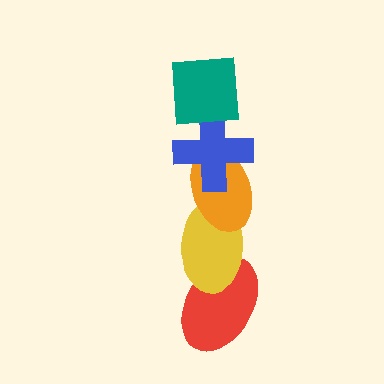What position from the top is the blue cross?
The blue cross is 2nd from the top.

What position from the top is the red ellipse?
The red ellipse is 5th from the top.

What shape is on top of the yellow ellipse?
The orange ellipse is on top of the yellow ellipse.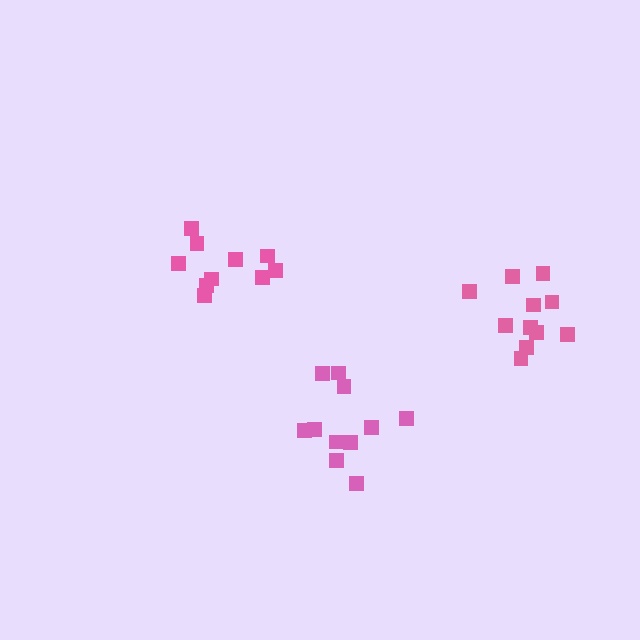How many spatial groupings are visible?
There are 3 spatial groupings.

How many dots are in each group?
Group 1: 11 dots, Group 2: 10 dots, Group 3: 11 dots (32 total).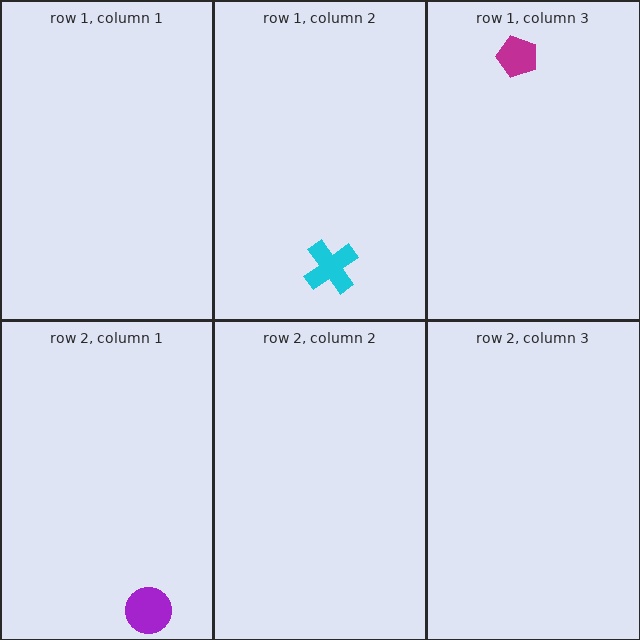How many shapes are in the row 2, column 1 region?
1.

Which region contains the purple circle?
The row 2, column 1 region.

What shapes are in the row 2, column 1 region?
The purple circle.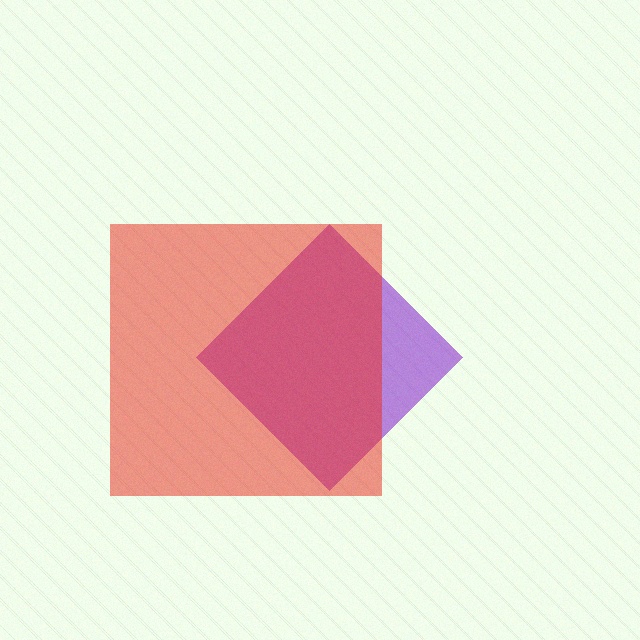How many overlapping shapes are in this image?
There are 2 overlapping shapes in the image.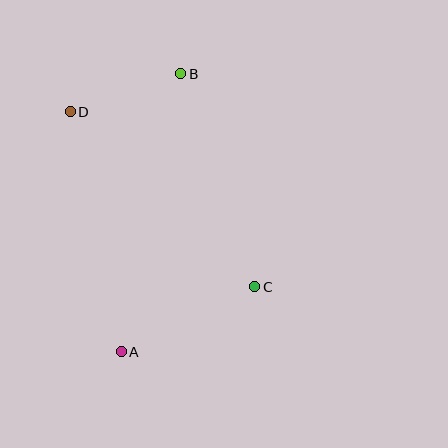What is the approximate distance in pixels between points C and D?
The distance between C and D is approximately 254 pixels.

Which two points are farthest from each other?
Points A and B are farthest from each other.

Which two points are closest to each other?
Points B and D are closest to each other.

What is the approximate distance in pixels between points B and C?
The distance between B and C is approximately 226 pixels.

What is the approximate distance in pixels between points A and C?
The distance between A and C is approximately 149 pixels.